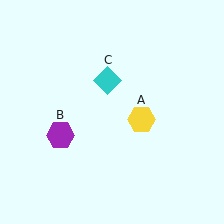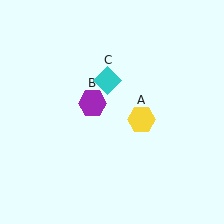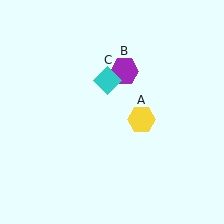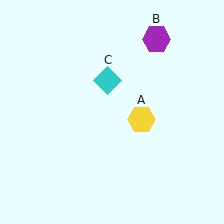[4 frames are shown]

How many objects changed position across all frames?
1 object changed position: purple hexagon (object B).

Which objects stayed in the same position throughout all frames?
Yellow hexagon (object A) and cyan diamond (object C) remained stationary.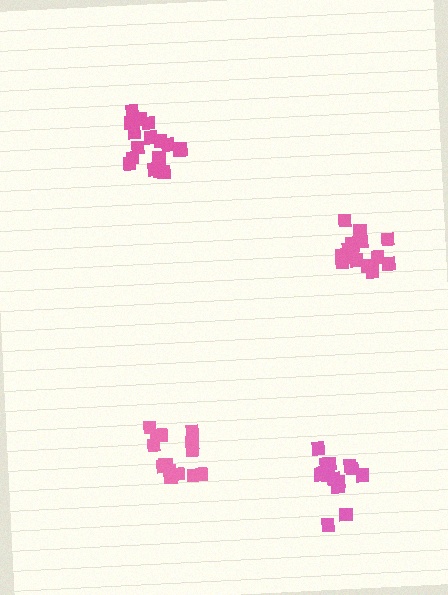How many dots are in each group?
Group 1: 17 dots, Group 2: 16 dots, Group 3: 16 dots, Group 4: 15 dots (64 total).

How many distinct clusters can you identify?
There are 4 distinct clusters.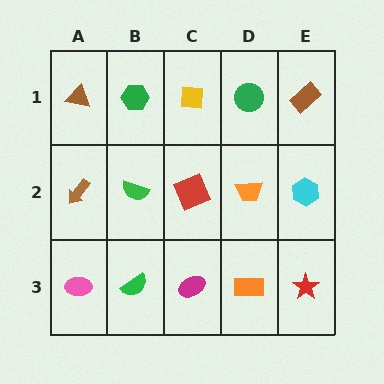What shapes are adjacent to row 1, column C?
A red square (row 2, column C), a green hexagon (row 1, column B), a green circle (row 1, column D).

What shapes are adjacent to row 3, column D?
An orange trapezoid (row 2, column D), a magenta ellipse (row 3, column C), a red star (row 3, column E).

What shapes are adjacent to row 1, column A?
A brown arrow (row 2, column A), a green hexagon (row 1, column B).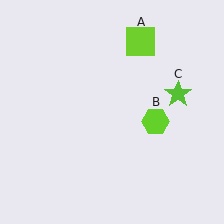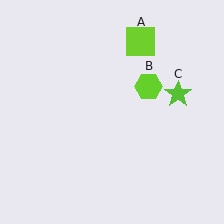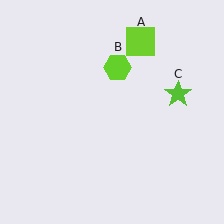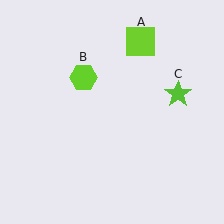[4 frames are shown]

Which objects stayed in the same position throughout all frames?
Lime square (object A) and lime star (object C) remained stationary.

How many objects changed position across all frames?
1 object changed position: lime hexagon (object B).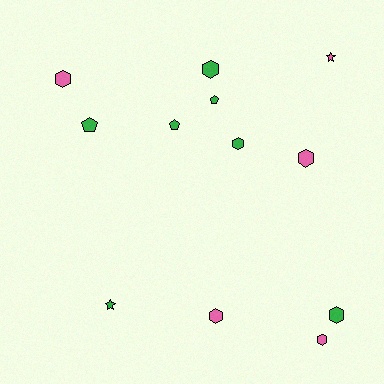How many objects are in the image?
There are 12 objects.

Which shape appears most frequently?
Hexagon, with 7 objects.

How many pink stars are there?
There is 1 pink star.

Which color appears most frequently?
Green, with 7 objects.